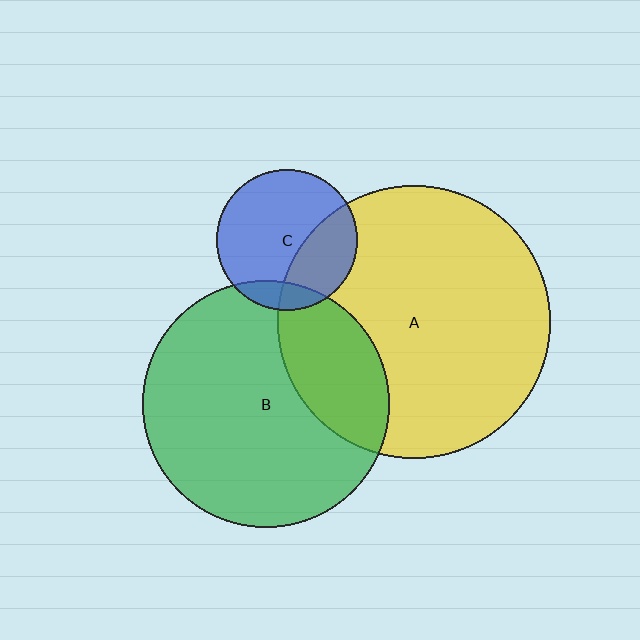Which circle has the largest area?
Circle A (yellow).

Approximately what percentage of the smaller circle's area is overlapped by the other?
Approximately 25%.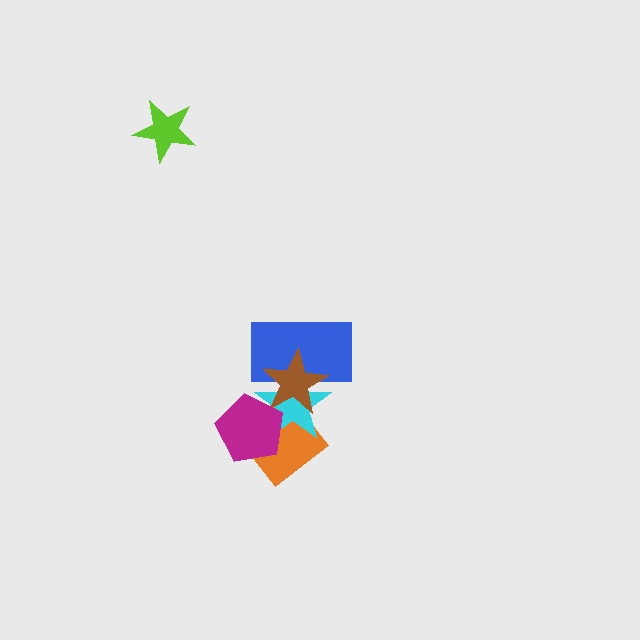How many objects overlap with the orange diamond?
3 objects overlap with the orange diamond.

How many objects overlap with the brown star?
4 objects overlap with the brown star.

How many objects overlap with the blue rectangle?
2 objects overlap with the blue rectangle.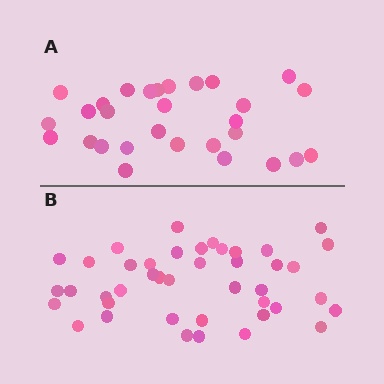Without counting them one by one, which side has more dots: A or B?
Region B (the bottom region) has more dots.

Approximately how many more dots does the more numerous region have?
Region B has approximately 15 more dots than region A.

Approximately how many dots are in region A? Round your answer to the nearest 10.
About 30 dots. (The exact count is 29, which rounds to 30.)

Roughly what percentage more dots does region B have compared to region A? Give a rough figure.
About 45% more.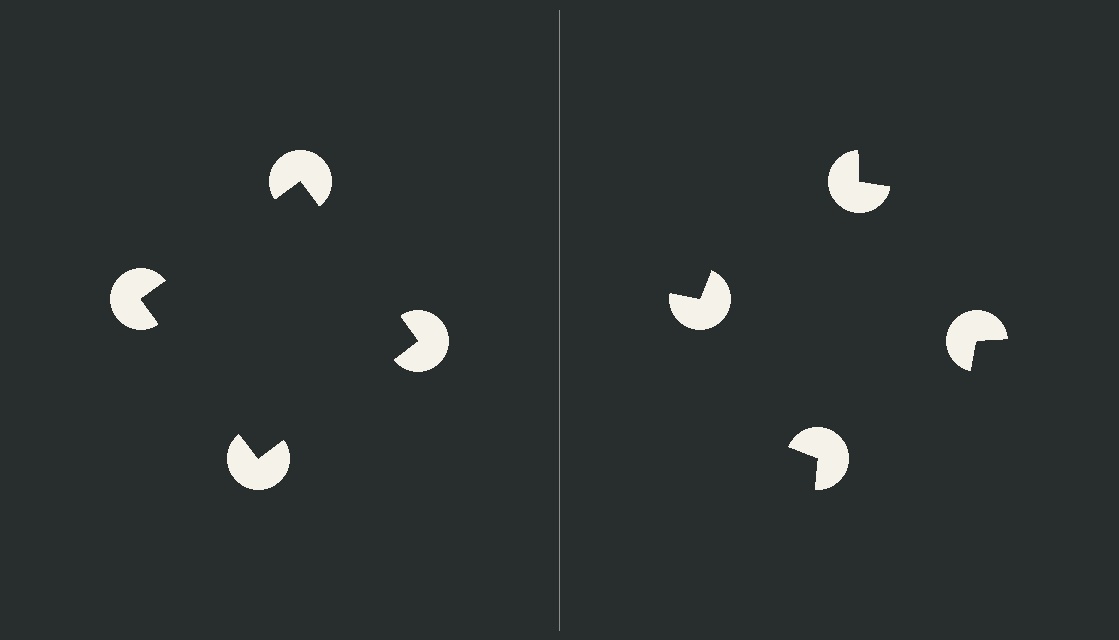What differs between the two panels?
The pac-man discs are positioned identically on both sides; only the wedge orientations differ. On the left they align to a square; on the right they are misaligned.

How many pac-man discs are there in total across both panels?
8 — 4 on each side.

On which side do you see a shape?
An illusory square appears on the left side. On the right side the wedge cuts are rotated, so no coherent shape forms.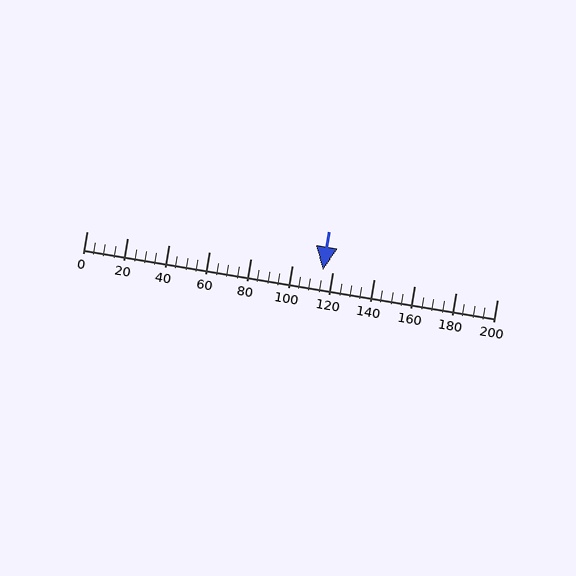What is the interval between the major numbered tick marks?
The major tick marks are spaced 20 units apart.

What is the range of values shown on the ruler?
The ruler shows values from 0 to 200.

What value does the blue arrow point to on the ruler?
The blue arrow points to approximately 115.